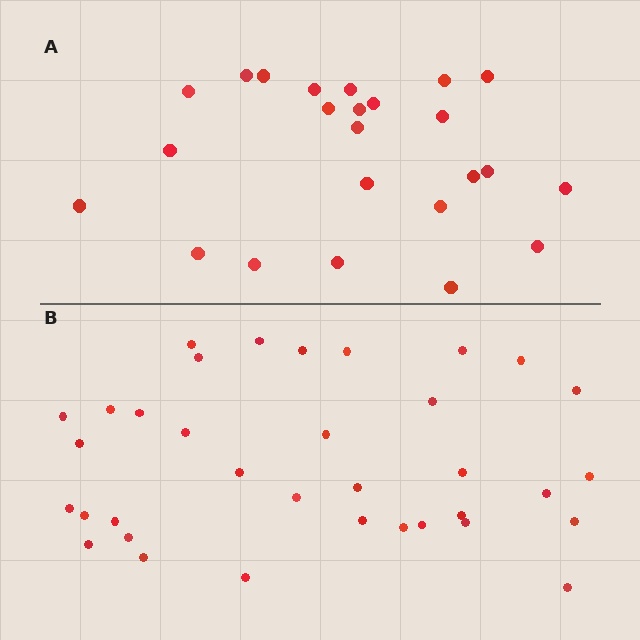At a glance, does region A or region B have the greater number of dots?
Region B (the bottom region) has more dots.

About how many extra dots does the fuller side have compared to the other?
Region B has roughly 12 or so more dots than region A.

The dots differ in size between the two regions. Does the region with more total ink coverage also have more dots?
No. Region A has more total ink coverage because its dots are larger, but region B actually contains more individual dots. Total area can be misleading — the number of items is what matters here.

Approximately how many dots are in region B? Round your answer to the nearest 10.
About 40 dots. (The exact count is 35, which rounds to 40.)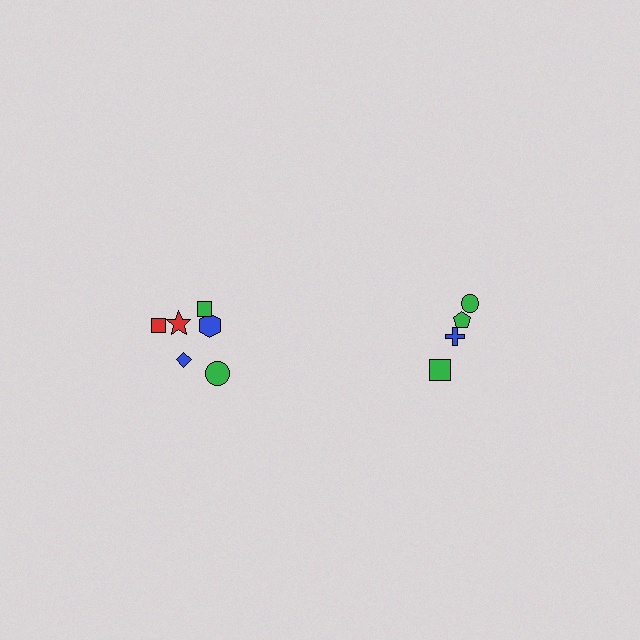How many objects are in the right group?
There are 4 objects.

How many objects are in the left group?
There are 6 objects.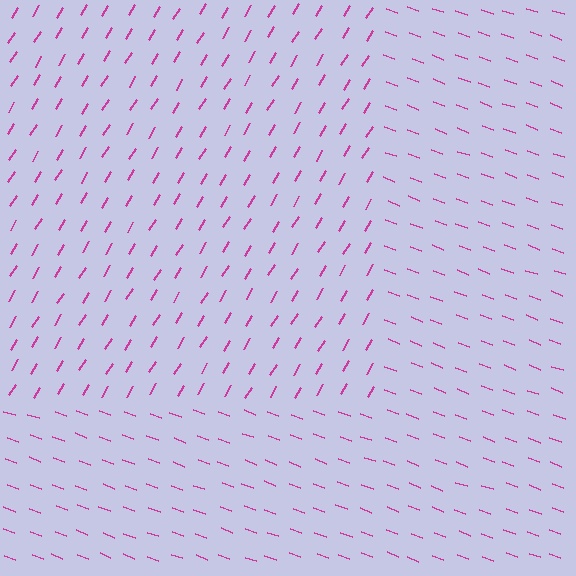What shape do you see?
I see a rectangle.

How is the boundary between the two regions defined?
The boundary is defined purely by a change in line orientation (approximately 79 degrees difference). All lines are the same color and thickness.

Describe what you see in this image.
The image is filled with small magenta line segments. A rectangle region in the image has lines oriented differently from the surrounding lines, creating a visible texture boundary.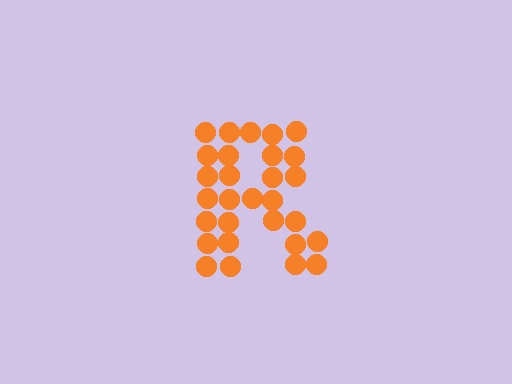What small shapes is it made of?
It is made of small circles.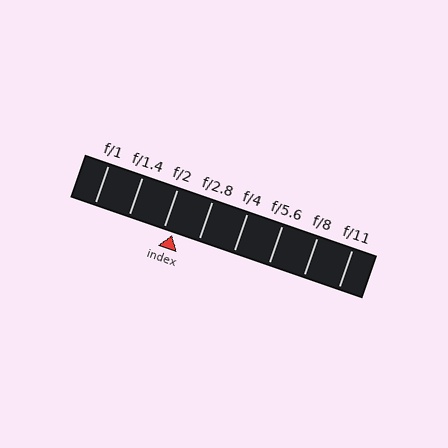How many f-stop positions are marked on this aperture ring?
There are 8 f-stop positions marked.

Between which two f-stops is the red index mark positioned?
The index mark is between f/2 and f/2.8.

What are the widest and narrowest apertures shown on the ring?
The widest aperture shown is f/1 and the narrowest is f/11.